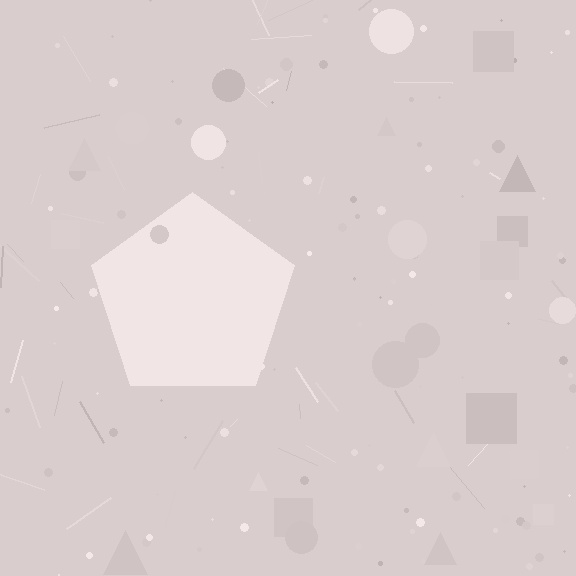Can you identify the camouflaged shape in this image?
The camouflaged shape is a pentagon.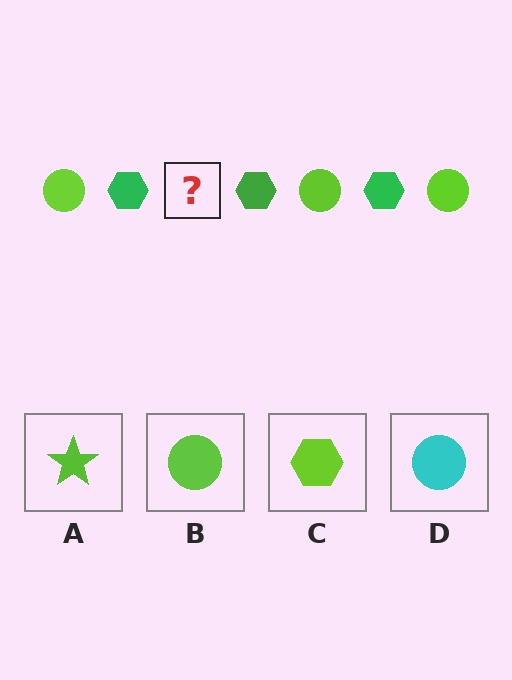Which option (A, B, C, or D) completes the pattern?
B.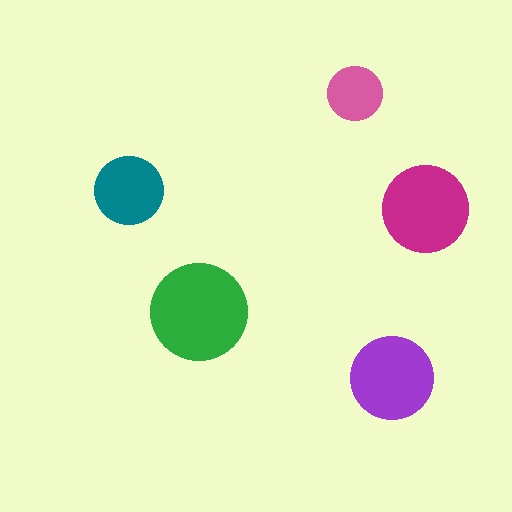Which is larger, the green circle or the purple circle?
The green one.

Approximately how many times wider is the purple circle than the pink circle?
About 1.5 times wider.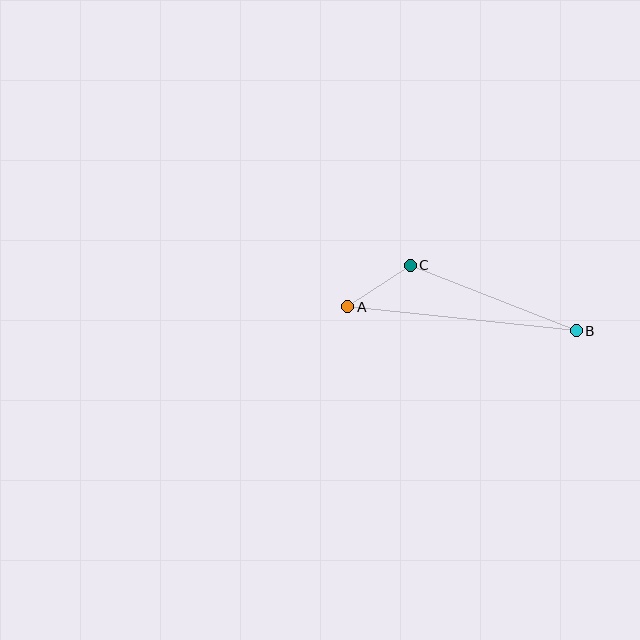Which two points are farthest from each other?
Points A and B are farthest from each other.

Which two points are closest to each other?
Points A and C are closest to each other.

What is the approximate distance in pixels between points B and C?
The distance between B and C is approximately 178 pixels.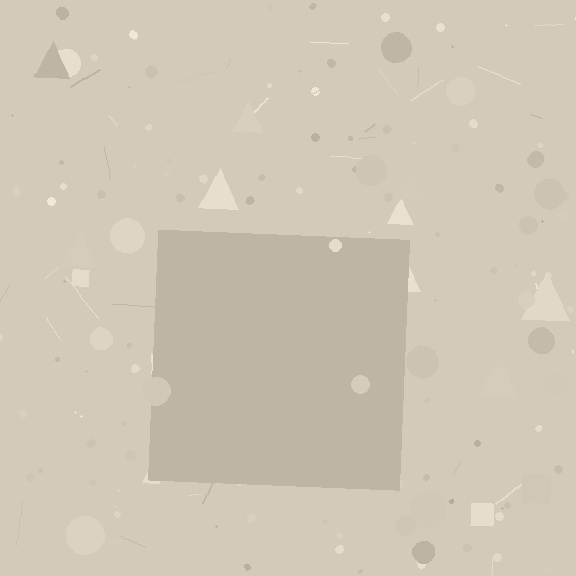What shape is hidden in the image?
A square is hidden in the image.